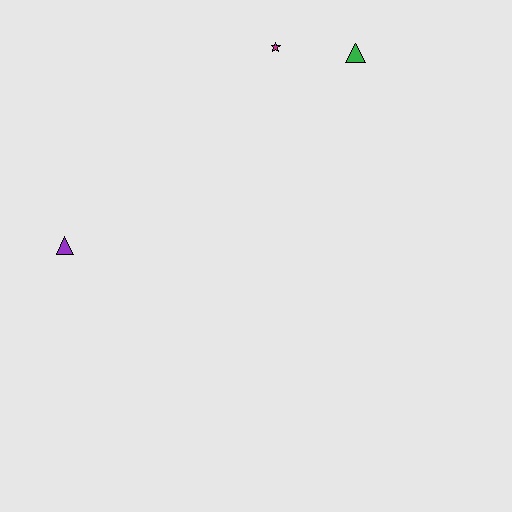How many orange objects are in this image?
There are no orange objects.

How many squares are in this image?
There are no squares.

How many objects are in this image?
There are 3 objects.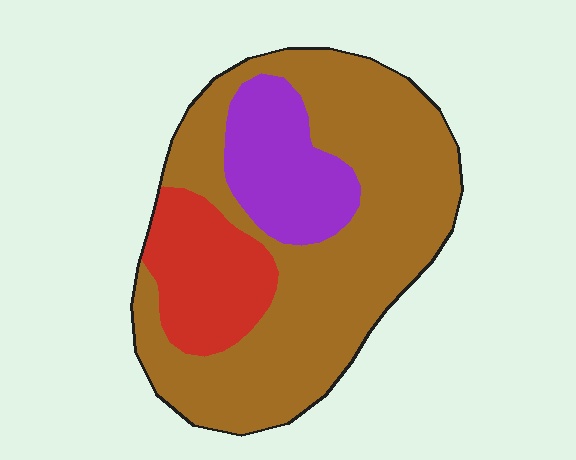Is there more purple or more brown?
Brown.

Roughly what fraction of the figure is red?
Red covers about 15% of the figure.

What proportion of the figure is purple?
Purple covers roughly 15% of the figure.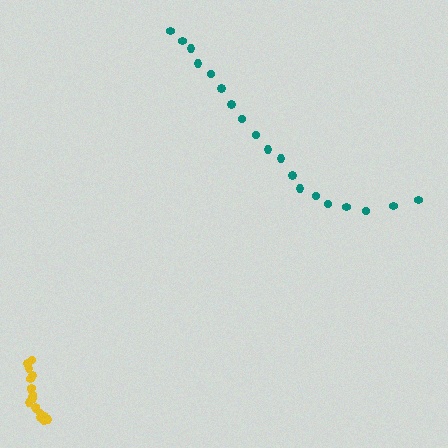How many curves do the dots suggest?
There are 2 distinct paths.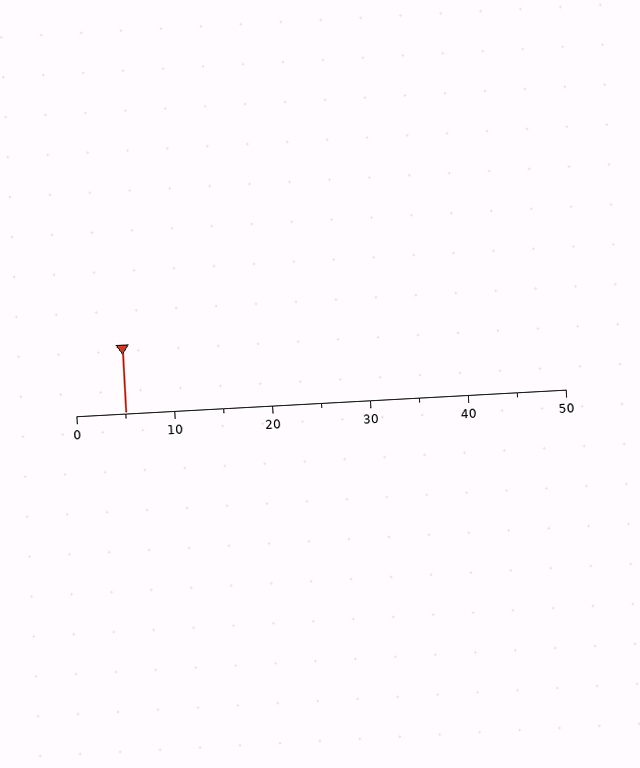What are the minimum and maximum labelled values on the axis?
The axis runs from 0 to 50.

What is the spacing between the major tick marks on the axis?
The major ticks are spaced 10 apart.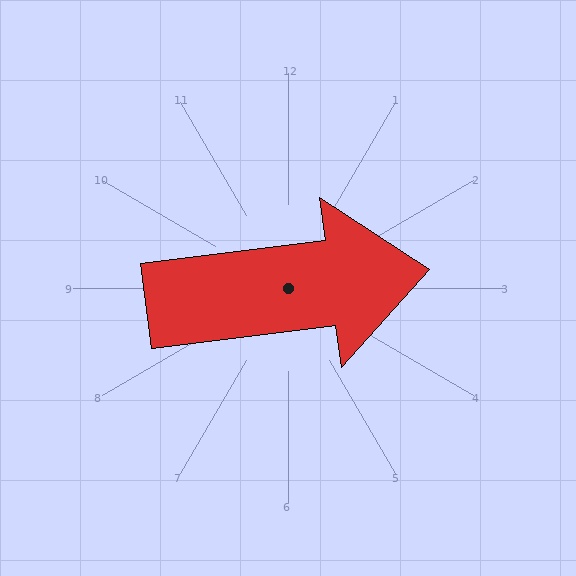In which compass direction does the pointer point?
East.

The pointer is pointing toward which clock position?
Roughly 3 o'clock.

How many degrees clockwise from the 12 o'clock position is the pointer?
Approximately 83 degrees.